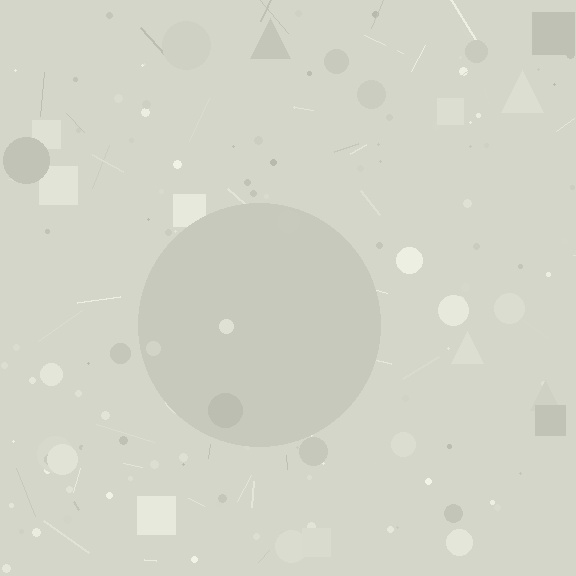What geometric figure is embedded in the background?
A circle is embedded in the background.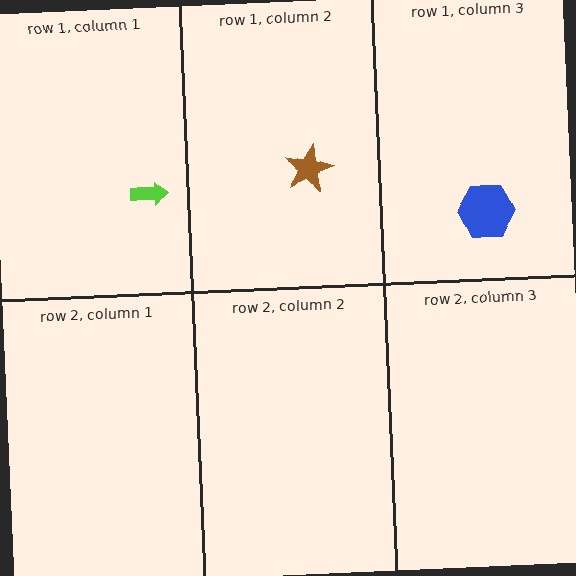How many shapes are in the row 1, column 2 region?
1.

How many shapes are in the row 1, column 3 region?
1.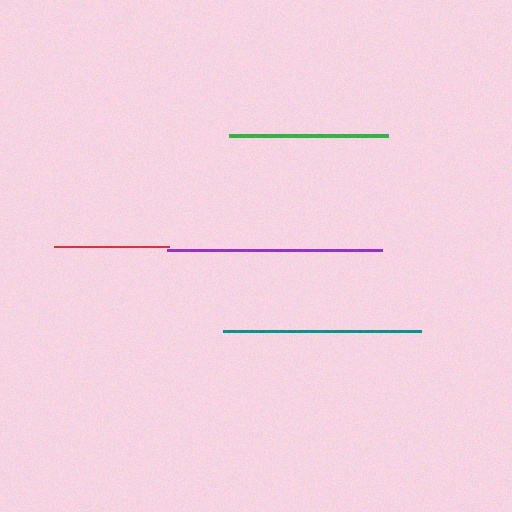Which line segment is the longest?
The purple line is the longest at approximately 215 pixels.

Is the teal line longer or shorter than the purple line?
The purple line is longer than the teal line.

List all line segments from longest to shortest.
From longest to shortest: purple, teal, green, red.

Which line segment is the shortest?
The red line is the shortest at approximately 115 pixels.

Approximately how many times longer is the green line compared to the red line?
The green line is approximately 1.4 times the length of the red line.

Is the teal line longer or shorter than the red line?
The teal line is longer than the red line.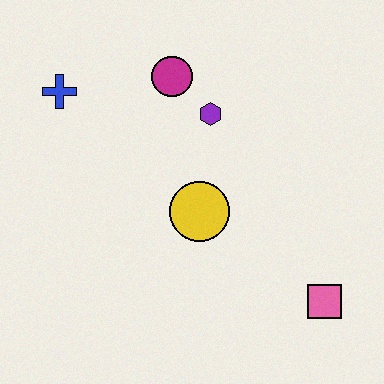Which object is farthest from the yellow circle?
The blue cross is farthest from the yellow circle.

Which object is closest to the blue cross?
The magenta circle is closest to the blue cross.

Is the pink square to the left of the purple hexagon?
No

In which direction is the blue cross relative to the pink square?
The blue cross is to the left of the pink square.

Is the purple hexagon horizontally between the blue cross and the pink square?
Yes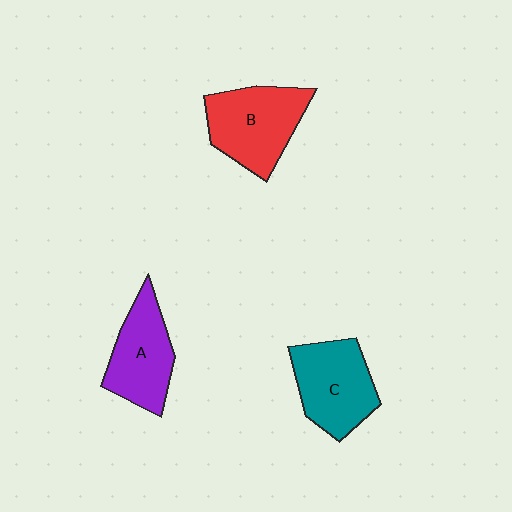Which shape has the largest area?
Shape B (red).